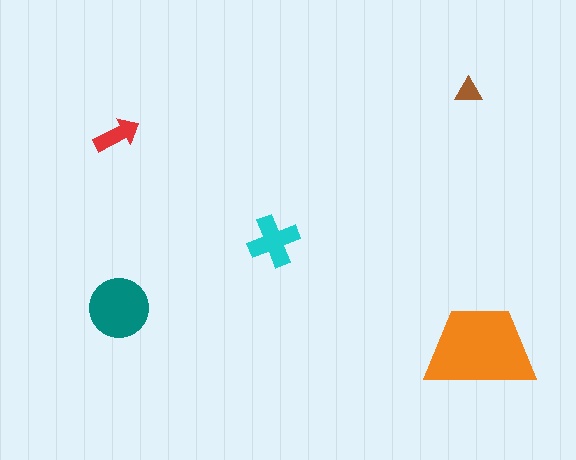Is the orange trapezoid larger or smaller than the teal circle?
Larger.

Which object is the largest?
The orange trapezoid.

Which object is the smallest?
The brown triangle.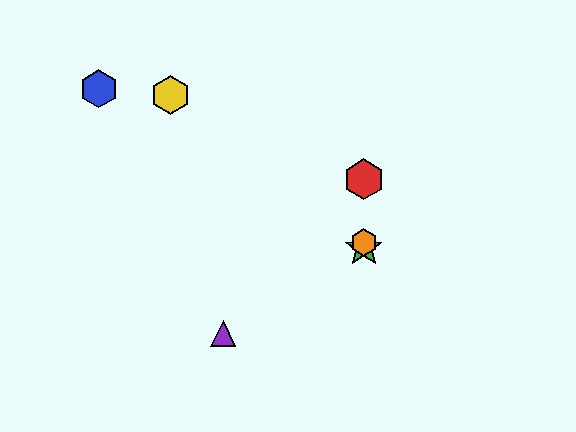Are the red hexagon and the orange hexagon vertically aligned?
Yes, both are at x≈364.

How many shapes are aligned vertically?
3 shapes (the red hexagon, the green star, the orange hexagon) are aligned vertically.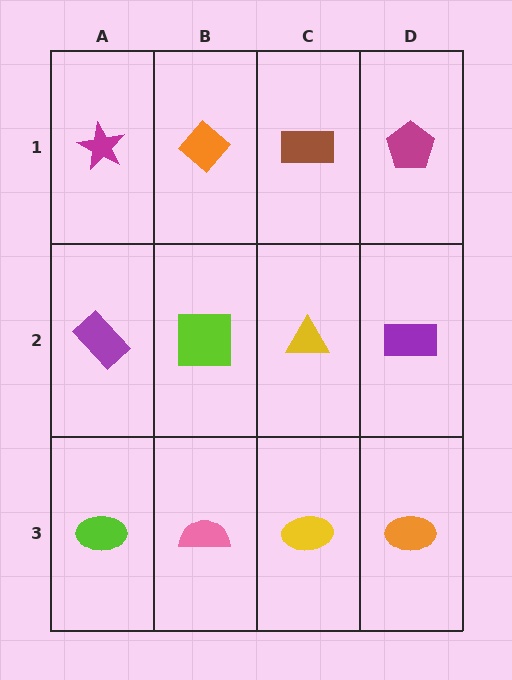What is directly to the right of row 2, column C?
A purple rectangle.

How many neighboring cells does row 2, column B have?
4.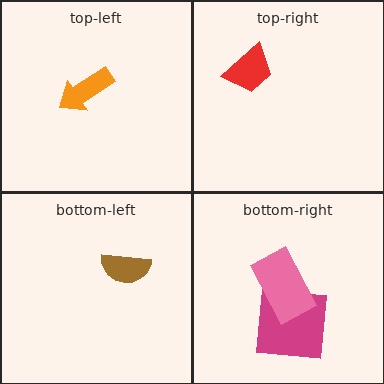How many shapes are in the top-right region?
1.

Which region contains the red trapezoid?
The top-right region.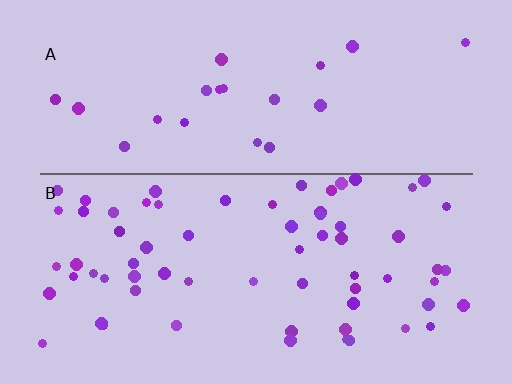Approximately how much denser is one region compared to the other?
Approximately 3.0× — region B over region A.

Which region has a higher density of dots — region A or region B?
B (the bottom).